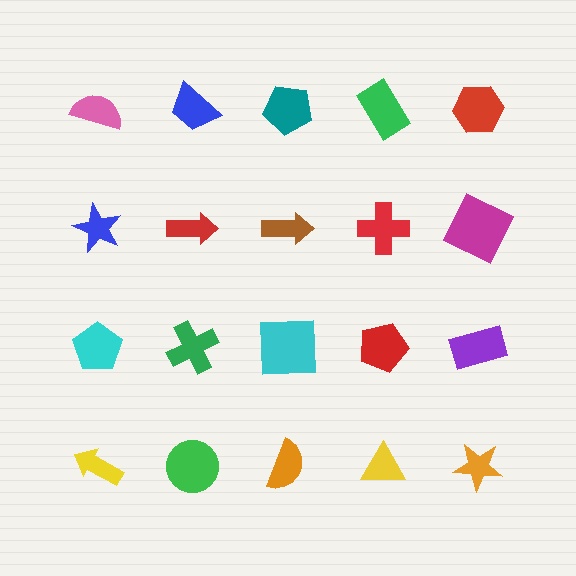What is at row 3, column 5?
A purple rectangle.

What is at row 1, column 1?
A pink semicircle.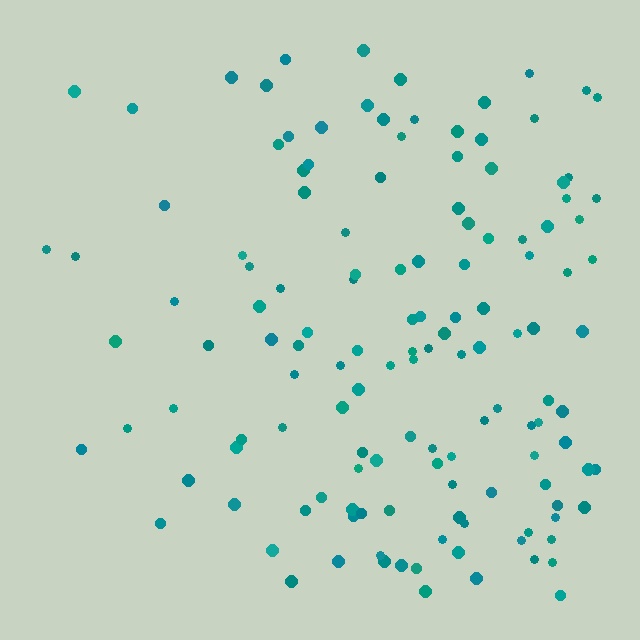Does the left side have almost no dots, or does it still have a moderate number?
Still a moderate number, just noticeably fewer than the right.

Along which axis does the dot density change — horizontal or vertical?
Horizontal.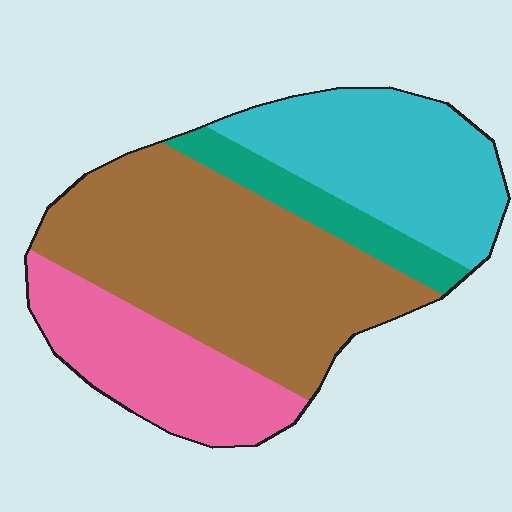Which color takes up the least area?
Teal, at roughly 10%.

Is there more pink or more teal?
Pink.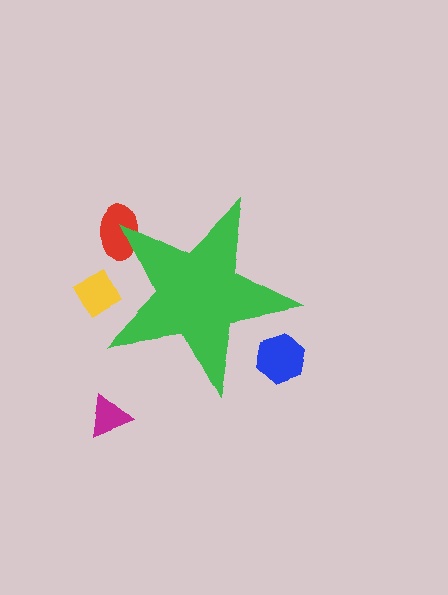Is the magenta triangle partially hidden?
No, the magenta triangle is fully visible.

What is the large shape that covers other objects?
A green star.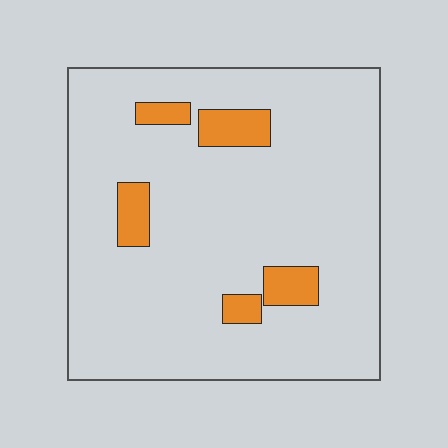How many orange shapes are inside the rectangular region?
5.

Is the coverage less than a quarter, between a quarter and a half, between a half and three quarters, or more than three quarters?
Less than a quarter.